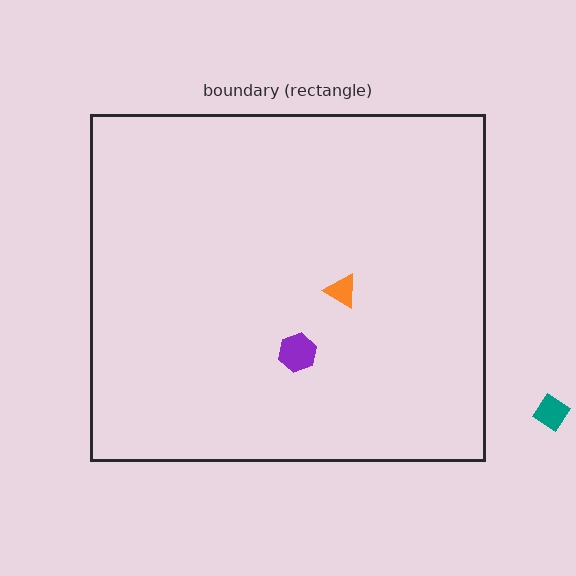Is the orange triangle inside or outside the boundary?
Inside.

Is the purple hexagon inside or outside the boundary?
Inside.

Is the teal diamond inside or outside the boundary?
Outside.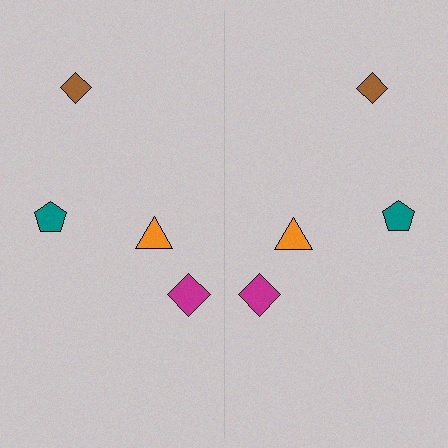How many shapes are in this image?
There are 8 shapes in this image.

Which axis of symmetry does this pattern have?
The pattern has a vertical axis of symmetry running through the center of the image.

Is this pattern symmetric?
Yes, this pattern has bilateral (reflection) symmetry.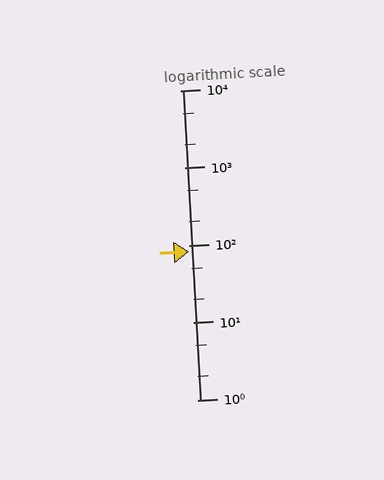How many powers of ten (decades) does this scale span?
The scale spans 4 decades, from 1 to 10000.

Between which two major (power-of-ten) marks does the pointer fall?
The pointer is between 10 and 100.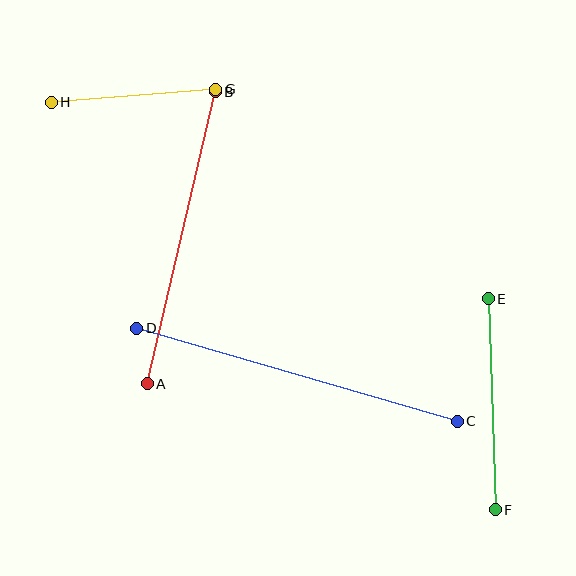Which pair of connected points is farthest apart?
Points C and D are farthest apart.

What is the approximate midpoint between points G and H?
The midpoint is at approximately (134, 96) pixels.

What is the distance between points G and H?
The distance is approximately 165 pixels.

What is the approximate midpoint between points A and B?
The midpoint is at approximately (181, 238) pixels.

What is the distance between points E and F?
The distance is approximately 211 pixels.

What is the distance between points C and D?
The distance is approximately 334 pixels.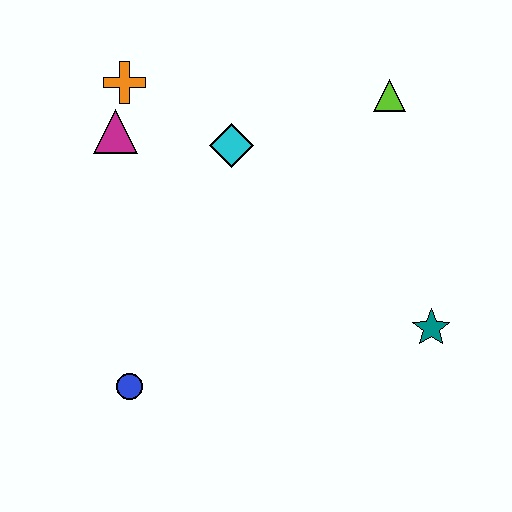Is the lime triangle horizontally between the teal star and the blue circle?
Yes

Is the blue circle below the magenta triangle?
Yes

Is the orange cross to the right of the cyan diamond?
No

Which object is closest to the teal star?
The lime triangle is closest to the teal star.